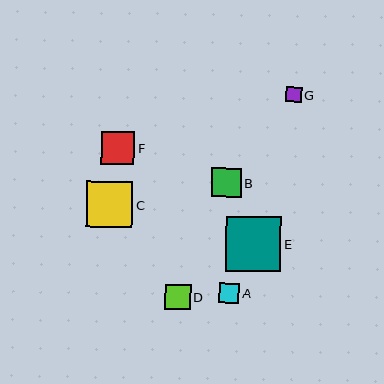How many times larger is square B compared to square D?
Square B is approximately 1.2 times the size of square D.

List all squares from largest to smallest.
From largest to smallest: E, C, F, B, D, A, G.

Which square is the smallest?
Square G is the smallest with a size of approximately 16 pixels.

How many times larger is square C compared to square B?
Square C is approximately 1.6 times the size of square B.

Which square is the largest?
Square E is the largest with a size of approximately 55 pixels.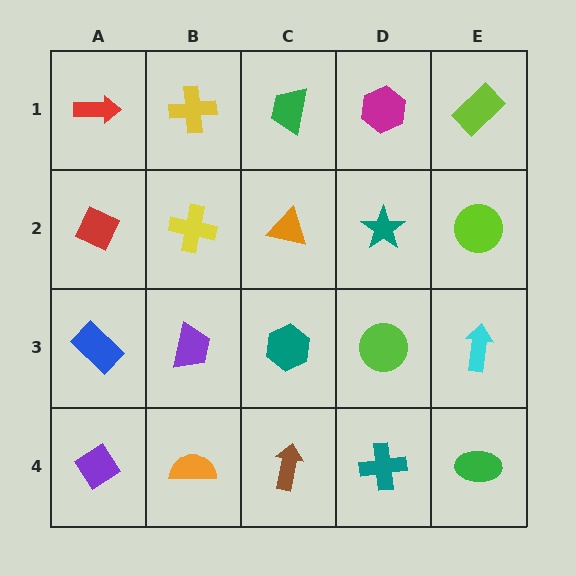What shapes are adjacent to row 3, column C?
An orange triangle (row 2, column C), a brown arrow (row 4, column C), a purple trapezoid (row 3, column B), a lime circle (row 3, column D).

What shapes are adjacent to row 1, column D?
A teal star (row 2, column D), a green trapezoid (row 1, column C), a lime rectangle (row 1, column E).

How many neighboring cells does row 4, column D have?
3.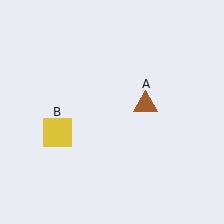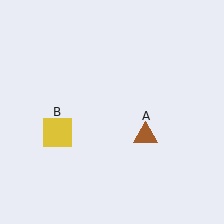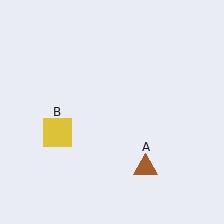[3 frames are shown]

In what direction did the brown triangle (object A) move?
The brown triangle (object A) moved down.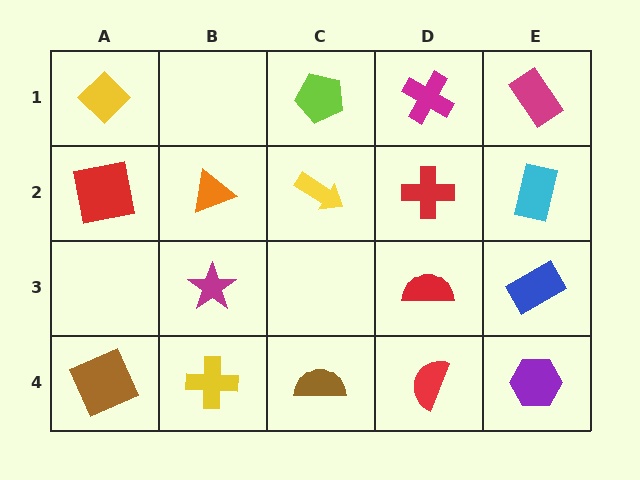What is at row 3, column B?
A magenta star.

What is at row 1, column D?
A magenta cross.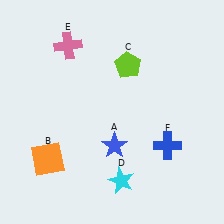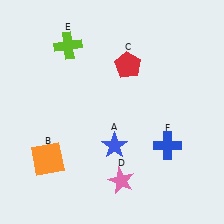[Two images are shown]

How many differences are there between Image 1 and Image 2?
There are 3 differences between the two images.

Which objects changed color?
C changed from lime to red. D changed from cyan to pink. E changed from pink to lime.